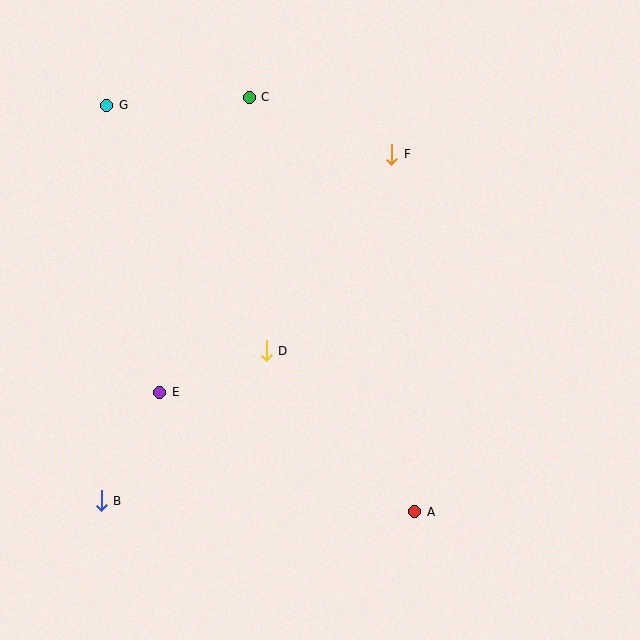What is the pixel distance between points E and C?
The distance between E and C is 308 pixels.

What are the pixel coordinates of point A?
Point A is at (415, 512).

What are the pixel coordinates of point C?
Point C is at (249, 97).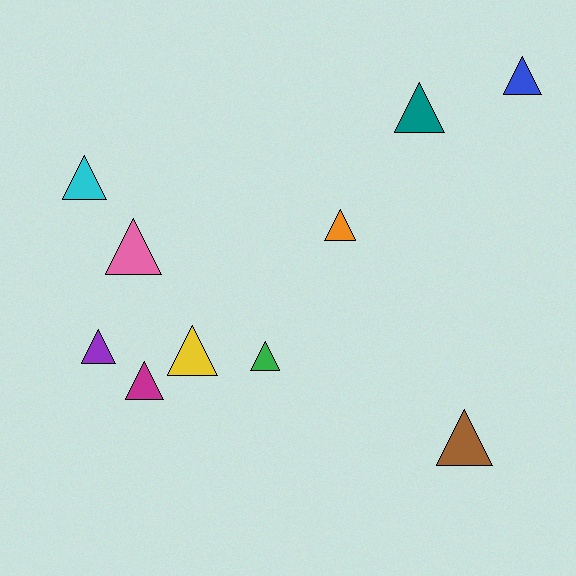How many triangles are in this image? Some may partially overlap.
There are 10 triangles.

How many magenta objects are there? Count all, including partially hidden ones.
There is 1 magenta object.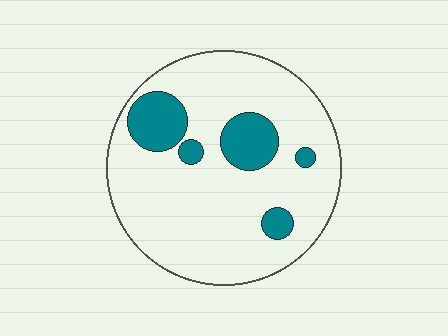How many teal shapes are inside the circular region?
5.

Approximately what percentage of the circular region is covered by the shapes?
Approximately 15%.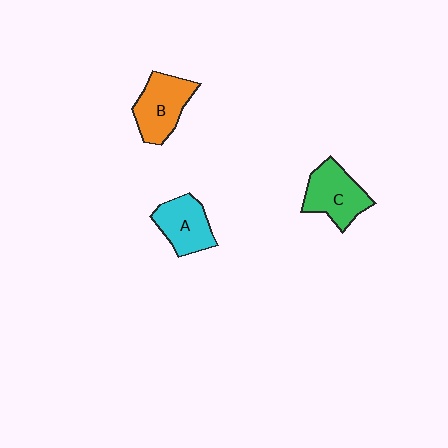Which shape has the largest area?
Shape C (green).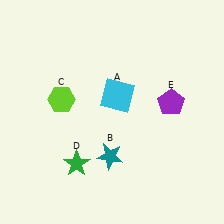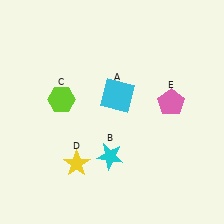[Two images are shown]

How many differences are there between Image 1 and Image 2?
There are 3 differences between the two images.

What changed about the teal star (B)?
In Image 1, B is teal. In Image 2, it changed to cyan.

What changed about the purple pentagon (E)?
In Image 1, E is purple. In Image 2, it changed to pink.